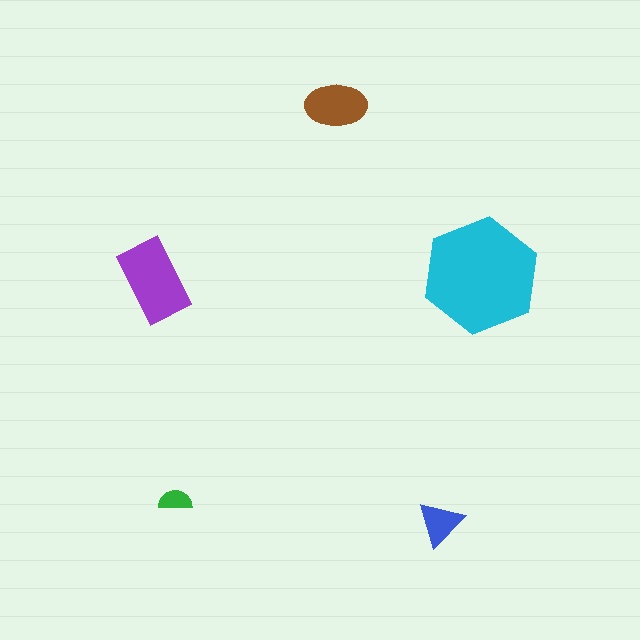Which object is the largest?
The cyan hexagon.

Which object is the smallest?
The green semicircle.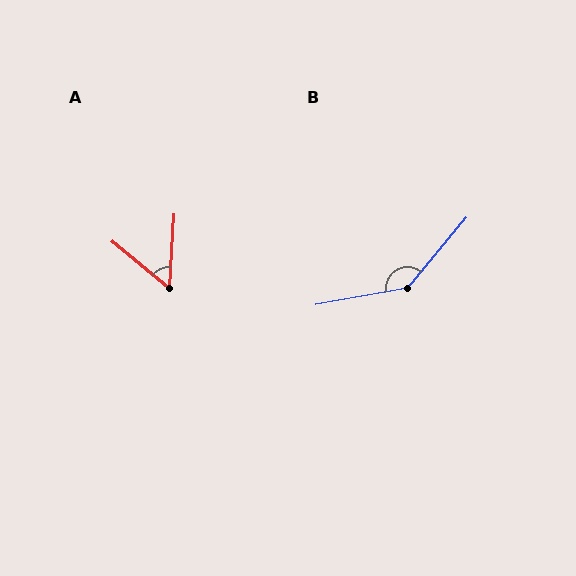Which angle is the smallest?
A, at approximately 54 degrees.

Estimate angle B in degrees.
Approximately 140 degrees.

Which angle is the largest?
B, at approximately 140 degrees.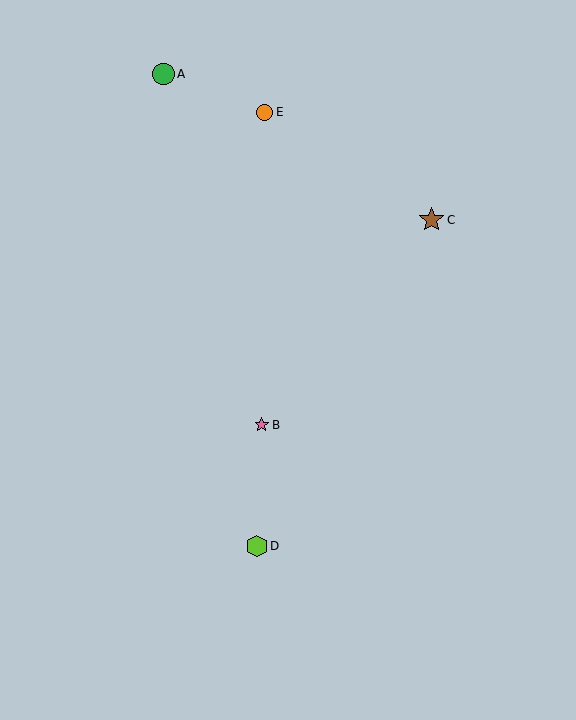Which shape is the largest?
The brown star (labeled C) is the largest.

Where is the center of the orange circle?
The center of the orange circle is at (264, 112).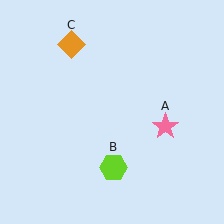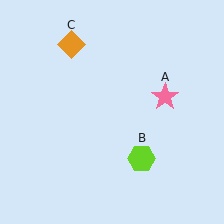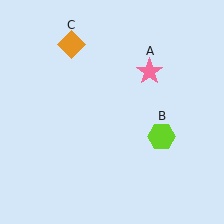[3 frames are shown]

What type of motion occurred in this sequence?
The pink star (object A), lime hexagon (object B) rotated counterclockwise around the center of the scene.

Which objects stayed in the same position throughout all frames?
Orange diamond (object C) remained stationary.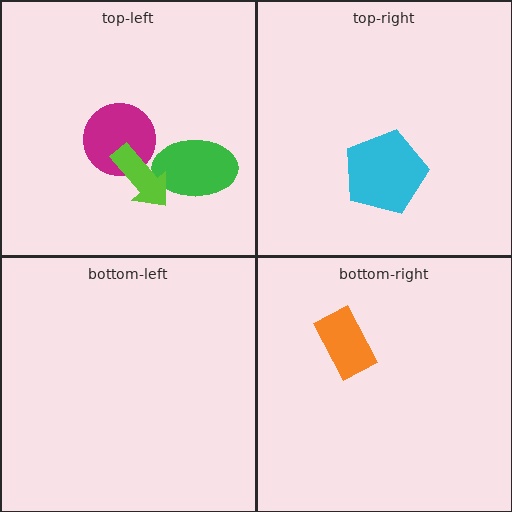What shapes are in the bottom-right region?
The orange rectangle.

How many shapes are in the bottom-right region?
1.